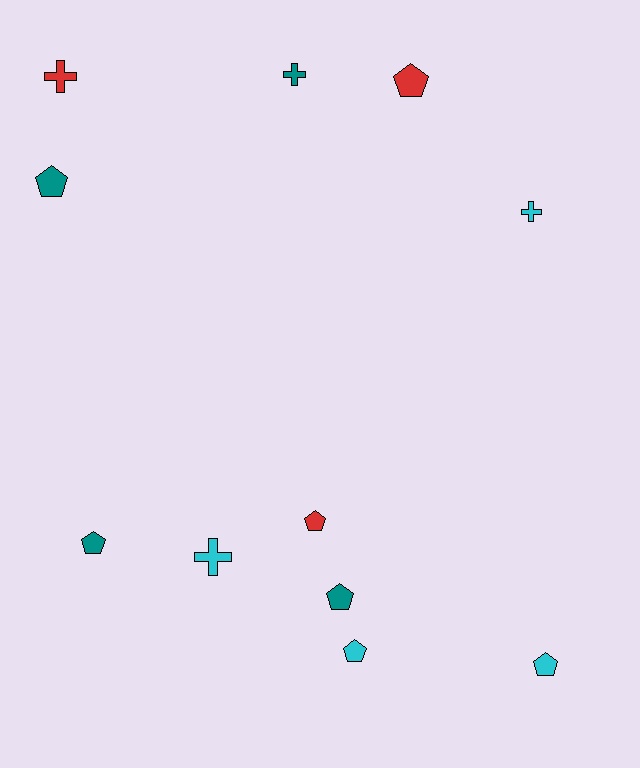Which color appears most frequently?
Teal, with 4 objects.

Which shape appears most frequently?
Pentagon, with 7 objects.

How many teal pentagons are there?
There are 3 teal pentagons.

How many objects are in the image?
There are 11 objects.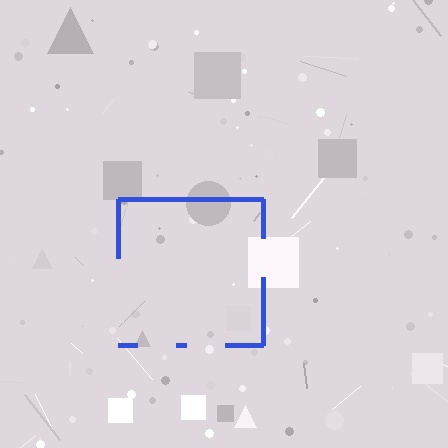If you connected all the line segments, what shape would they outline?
They would outline a square.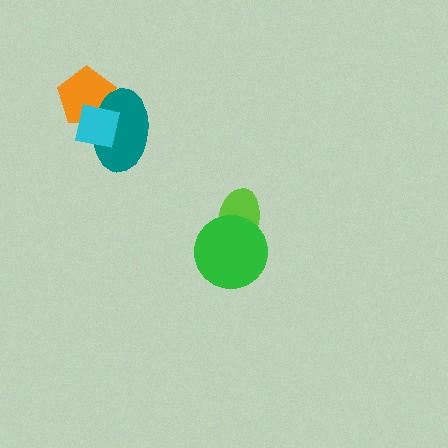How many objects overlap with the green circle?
1 object overlaps with the green circle.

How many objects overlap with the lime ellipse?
1 object overlaps with the lime ellipse.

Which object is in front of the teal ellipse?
The cyan square is in front of the teal ellipse.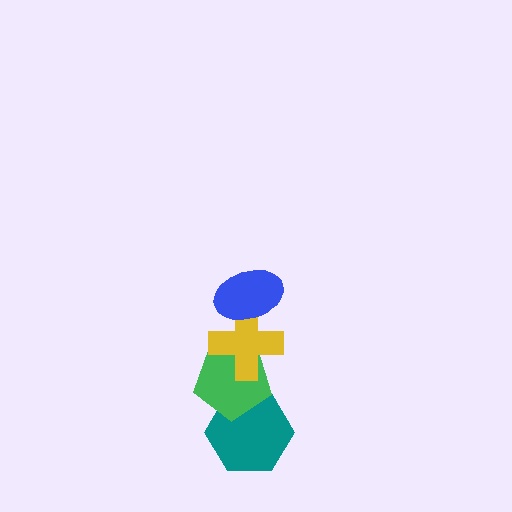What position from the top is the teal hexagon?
The teal hexagon is 4th from the top.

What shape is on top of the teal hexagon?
The green pentagon is on top of the teal hexagon.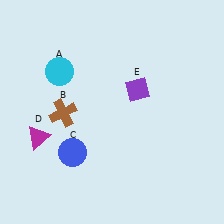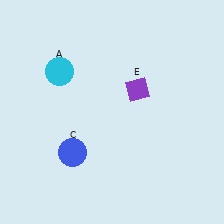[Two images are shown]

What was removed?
The magenta triangle (D), the brown cross (B) were removed in Image 2.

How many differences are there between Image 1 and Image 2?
There are 2 differences between the two images.